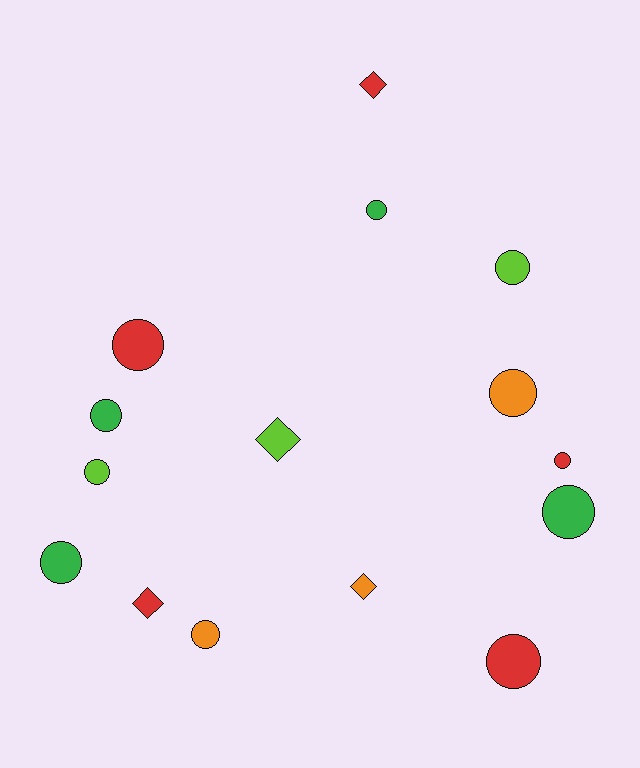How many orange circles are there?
There are 2 orange circles.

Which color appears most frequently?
Red, with 5 objects.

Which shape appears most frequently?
Circle, with 11 objects.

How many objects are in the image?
There are 15 objects.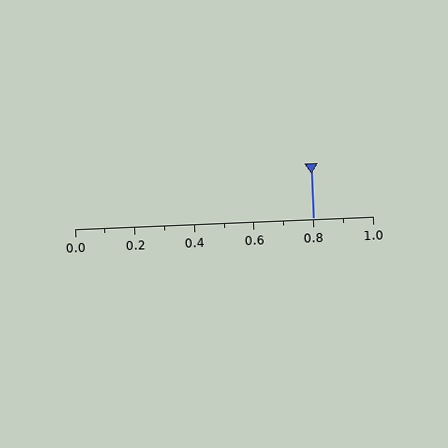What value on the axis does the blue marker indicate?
The marker indicates approximately 0.8.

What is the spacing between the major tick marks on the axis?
The major ticks are spaced 0.2 apart.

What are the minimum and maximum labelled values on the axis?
The axis runs from 0.0 to 1.0.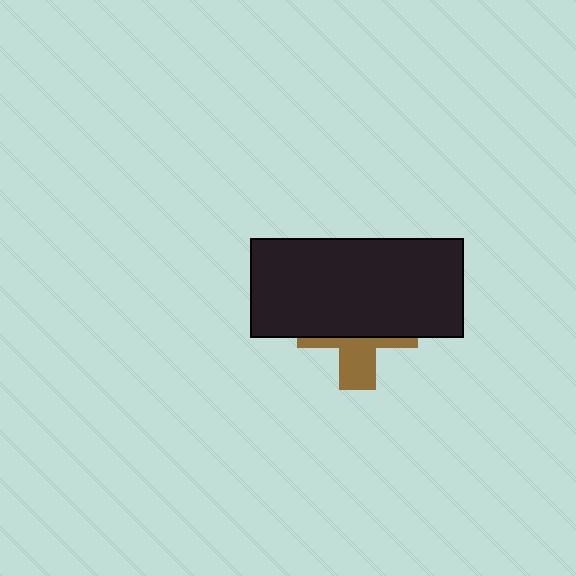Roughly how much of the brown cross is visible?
A small part of it is visible (roughly 37%).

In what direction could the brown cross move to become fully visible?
The brown cross could move down. That would shift it out from behind the black rectangle entirely.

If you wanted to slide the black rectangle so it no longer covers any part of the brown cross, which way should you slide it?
Slide it up — that is the most direct way to separate the two shapes.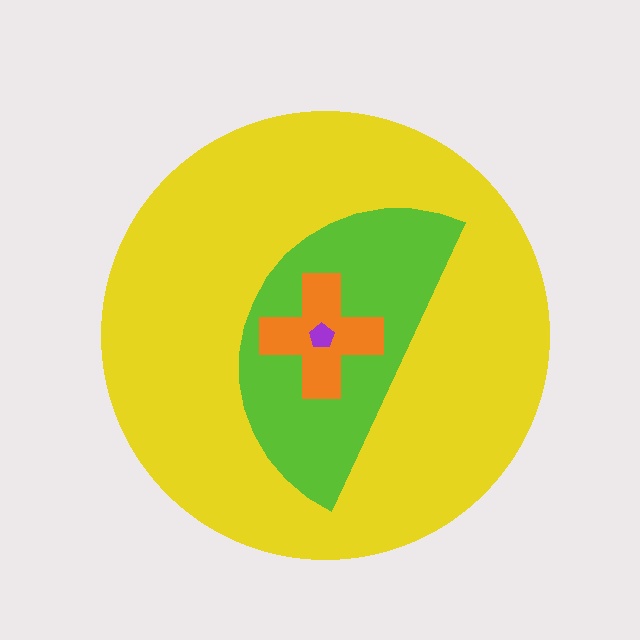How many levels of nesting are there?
4.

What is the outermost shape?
The yellow circle.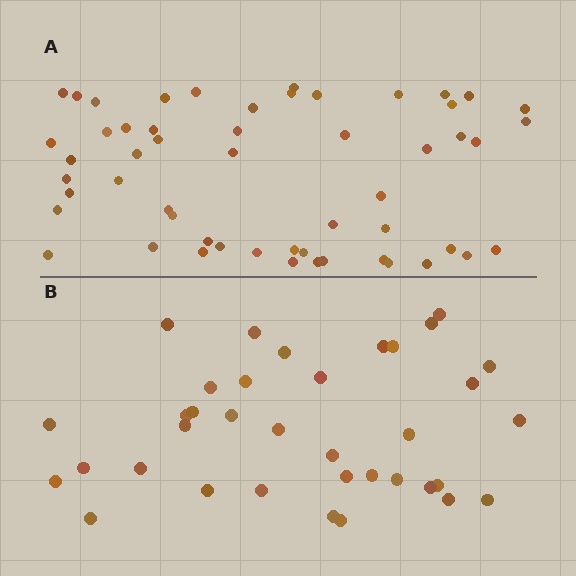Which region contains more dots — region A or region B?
Region A (the top region) has more dots.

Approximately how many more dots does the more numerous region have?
Region A has approximately 20 more dots than region B.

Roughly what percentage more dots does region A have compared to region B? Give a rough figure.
About 50% more.